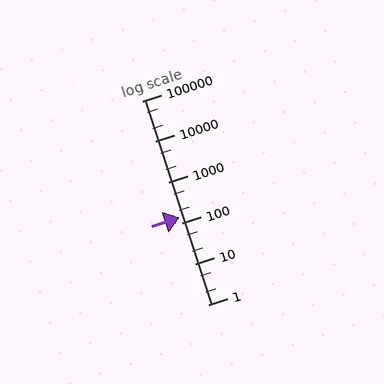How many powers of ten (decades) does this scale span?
The scale spans 5 decades, from 1 to 100000.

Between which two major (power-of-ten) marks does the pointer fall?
The pointer is between 100 and 1000.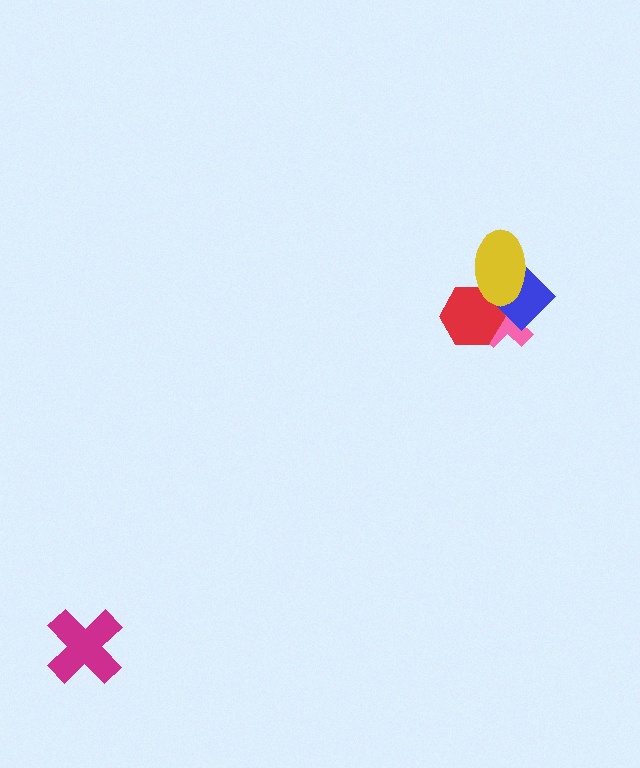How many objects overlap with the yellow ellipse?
3 objects overlap with the yellow ellipse.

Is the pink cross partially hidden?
Yes, it is partially covered by another shape.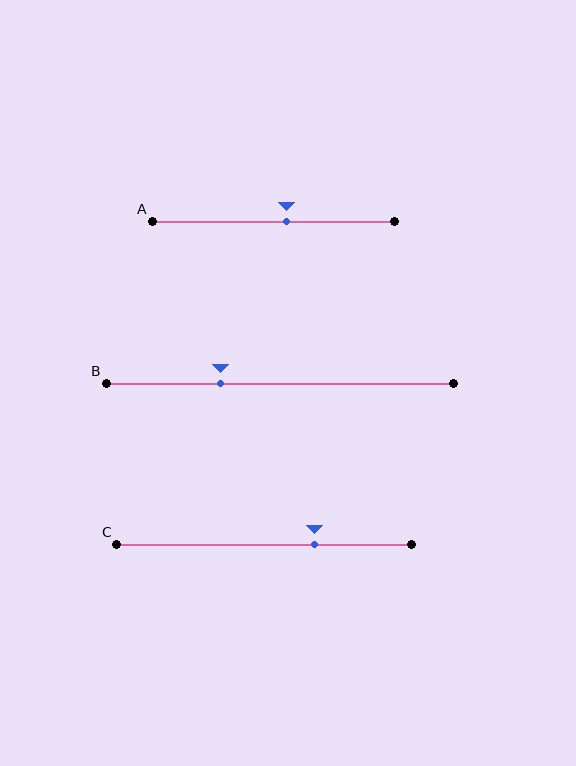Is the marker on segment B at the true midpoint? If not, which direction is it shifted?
No, the marker on segment B is shifted to the left by about 17% of the segment length.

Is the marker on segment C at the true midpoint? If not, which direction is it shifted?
No, the marker on segment C is shifted to the right by about 17% of the segment length.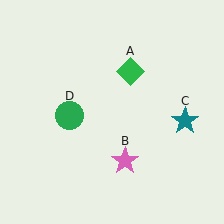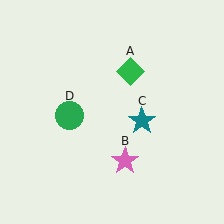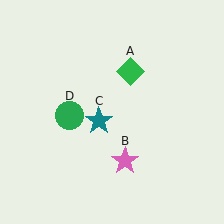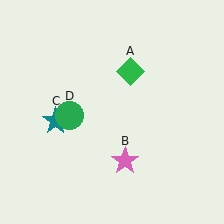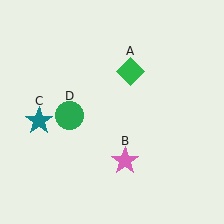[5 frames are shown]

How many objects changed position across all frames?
1 object changed position: teal star (object C).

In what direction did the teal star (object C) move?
The teal star (object C) moved left.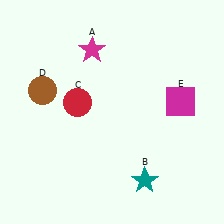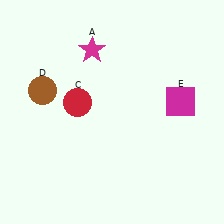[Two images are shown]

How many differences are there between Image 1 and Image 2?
There is 1 difference between the two images.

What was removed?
The teal star (B) was removed in Image 2.